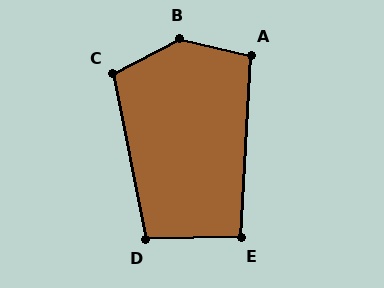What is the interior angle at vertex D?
Approximately 100 degrees (obtuse).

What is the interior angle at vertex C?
Approximately 106 degrees (obtuse).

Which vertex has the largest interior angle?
B, at approximately 139 degrees.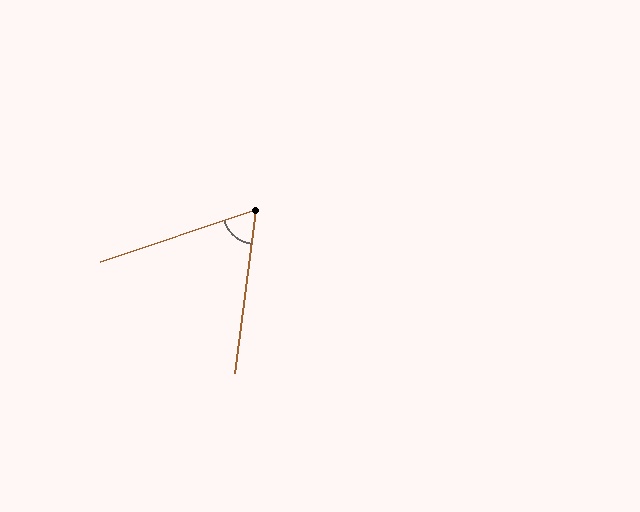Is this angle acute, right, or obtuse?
It is acute.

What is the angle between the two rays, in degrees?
Approximately 64 degrees.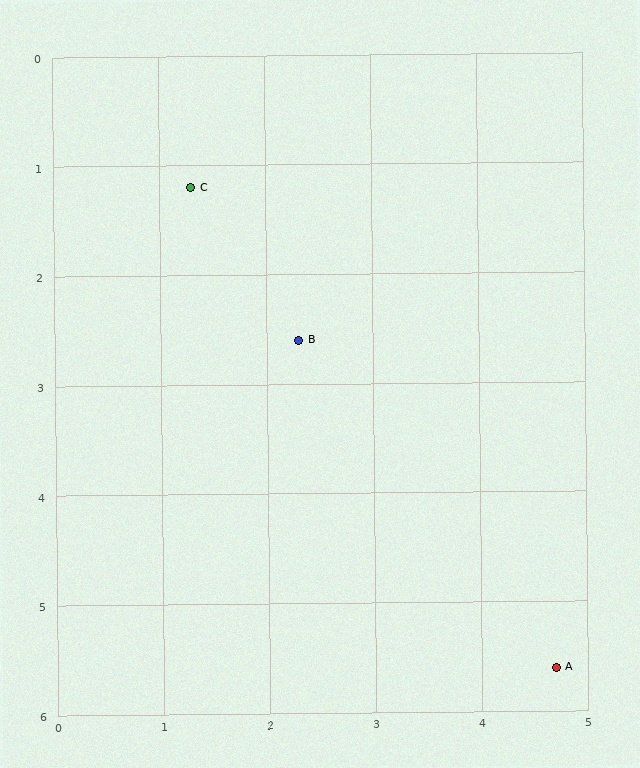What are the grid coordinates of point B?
Point B is at approximately (2.3, 2.6).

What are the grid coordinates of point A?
Point A is at approximately (4.7, 5.6).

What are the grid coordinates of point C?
Point C is at approximately (1.3, 1.2).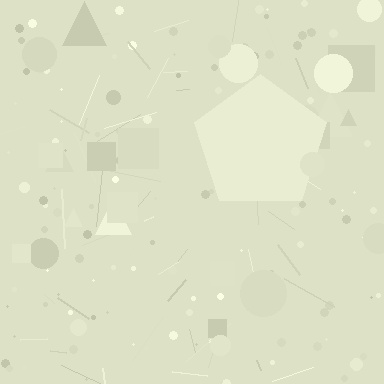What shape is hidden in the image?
A pentagon is hidden in the image.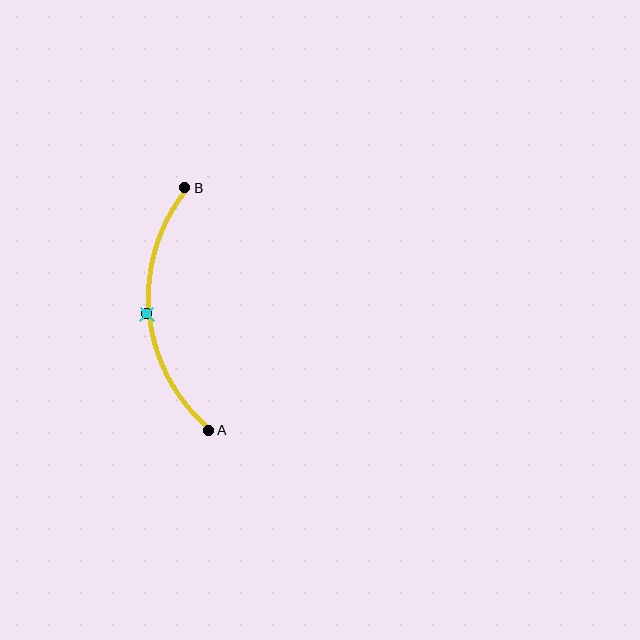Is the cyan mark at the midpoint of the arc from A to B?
Yes. The cyan mark lies on the arc at equal arc-length from both A and B — it is the arc midpoint.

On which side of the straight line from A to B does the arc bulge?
The arc bulges to the left of the straight line connecting A and B.